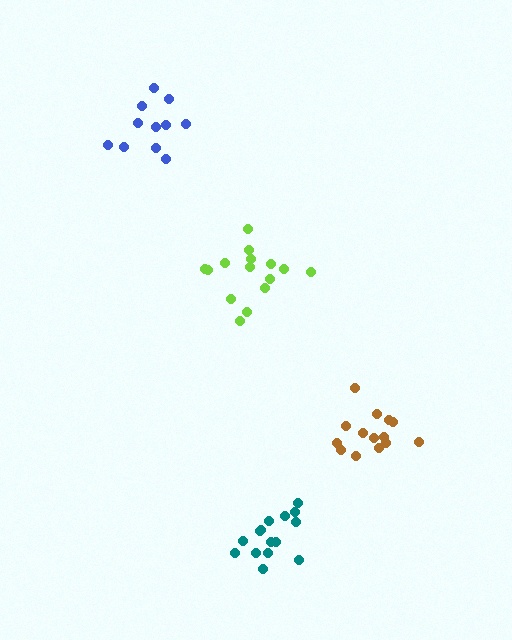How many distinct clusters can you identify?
There are 4 distinct clusters.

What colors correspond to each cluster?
The clusters are colored: teal, lime, blue, brown.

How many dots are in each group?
Group 1: 15 dots, Group 2: 15 dots, Group 3: 11 dots, Group 4: 14 dots (55 total).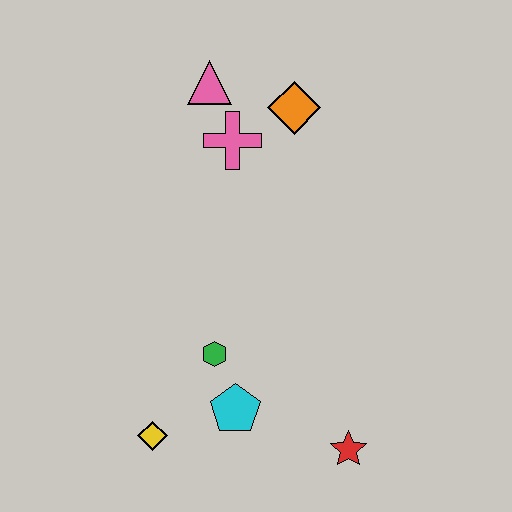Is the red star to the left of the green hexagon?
No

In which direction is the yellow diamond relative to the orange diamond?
The yellow diamond is below the orange diamond.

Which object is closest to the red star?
The cyan pentagon is closest to the red star.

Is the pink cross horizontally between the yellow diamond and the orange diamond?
Yes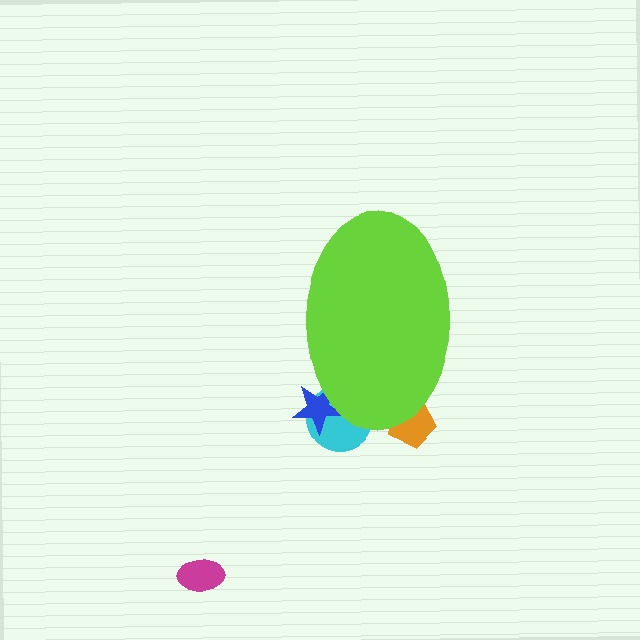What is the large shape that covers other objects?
A lime ellipse.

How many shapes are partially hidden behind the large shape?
3 shapes are partially hidden.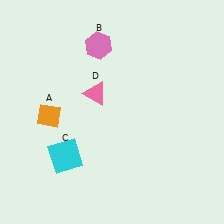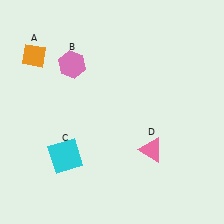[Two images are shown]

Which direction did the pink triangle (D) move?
The pink triangle (D) moved down.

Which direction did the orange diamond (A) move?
The orange diamond (A) moved up.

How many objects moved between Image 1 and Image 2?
3 objects moved between the two images.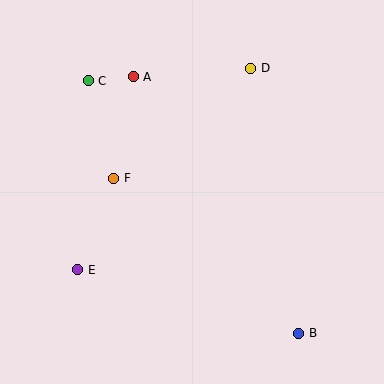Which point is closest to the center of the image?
Point F at (114, 178) is closest to the center.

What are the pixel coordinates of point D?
Point D is at (251, 68).